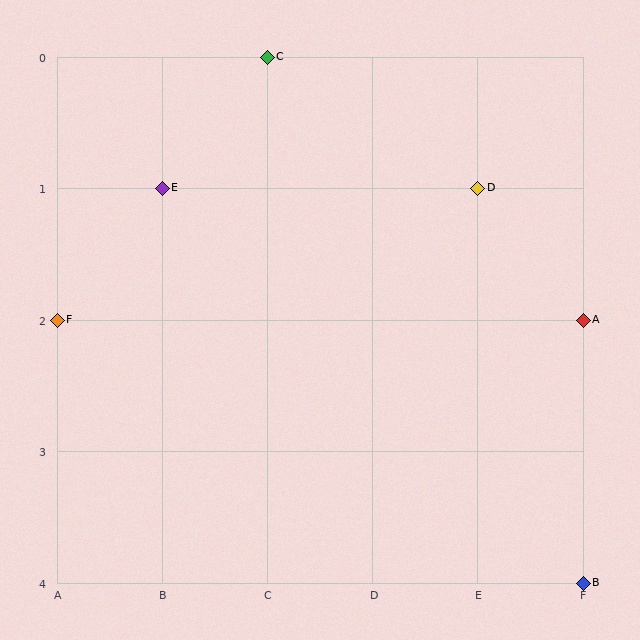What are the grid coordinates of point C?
Point C is at grid coordinates (C, 0).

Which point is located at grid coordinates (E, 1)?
Point D is at (E, 1).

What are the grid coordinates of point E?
Point E is at grid coordinates (B, 1).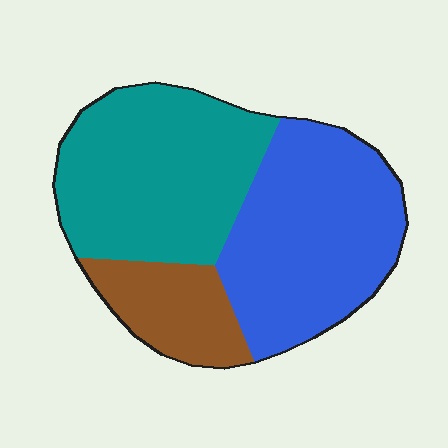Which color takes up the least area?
Brown, at roughly 15%.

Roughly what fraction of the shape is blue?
Blue takes up between a third and a half of the shape.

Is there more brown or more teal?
Teal.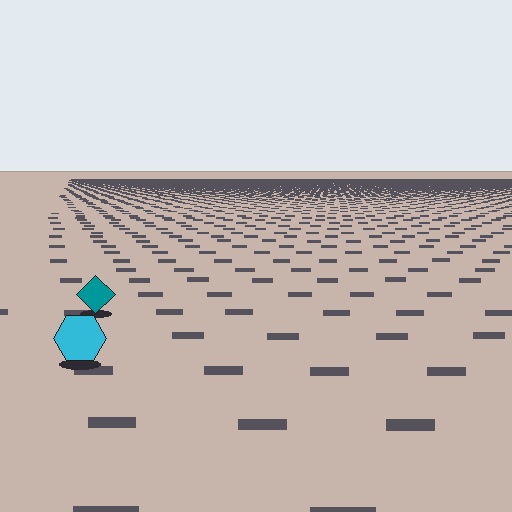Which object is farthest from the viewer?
The teal diamond is farthest from the viewer. It appears smaller and the ground texture around it is denser.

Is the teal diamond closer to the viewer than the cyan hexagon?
No. The cyan hexagon is closer — you can tell from the texture gradient: the ground texture is coarser near it.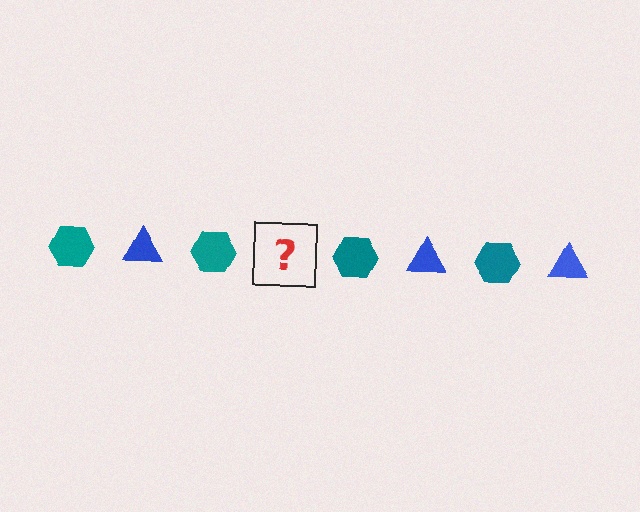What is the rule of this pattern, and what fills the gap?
The rule is that the pattern alternates between teal hexagon and blue triangle. The gap should be filled with a blue triangle.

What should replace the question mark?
The question mark should be replaced with a blue triangle.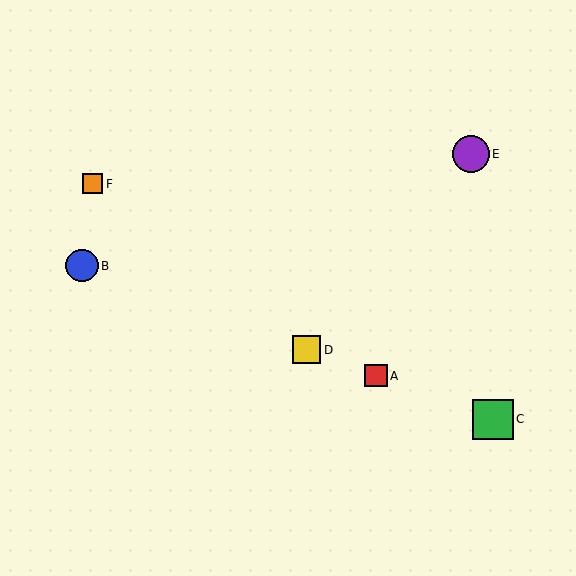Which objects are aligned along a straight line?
Objects A, B, C, D are aligned along a straight line.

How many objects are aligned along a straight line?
4 objects (A, B, C, D) are aligned along a straight line.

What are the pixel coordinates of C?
Object C is at (493, 419).